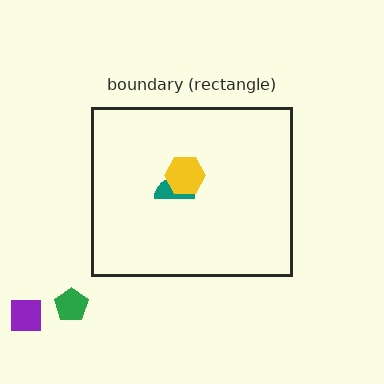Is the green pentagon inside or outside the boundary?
Outside.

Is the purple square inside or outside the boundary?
Outside.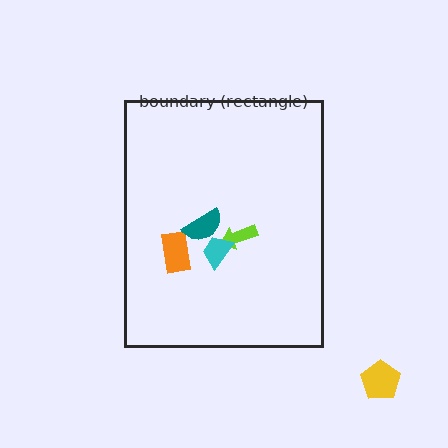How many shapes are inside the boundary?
4 inside, 1 outside.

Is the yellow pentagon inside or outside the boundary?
Outside.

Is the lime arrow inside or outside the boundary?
Inside.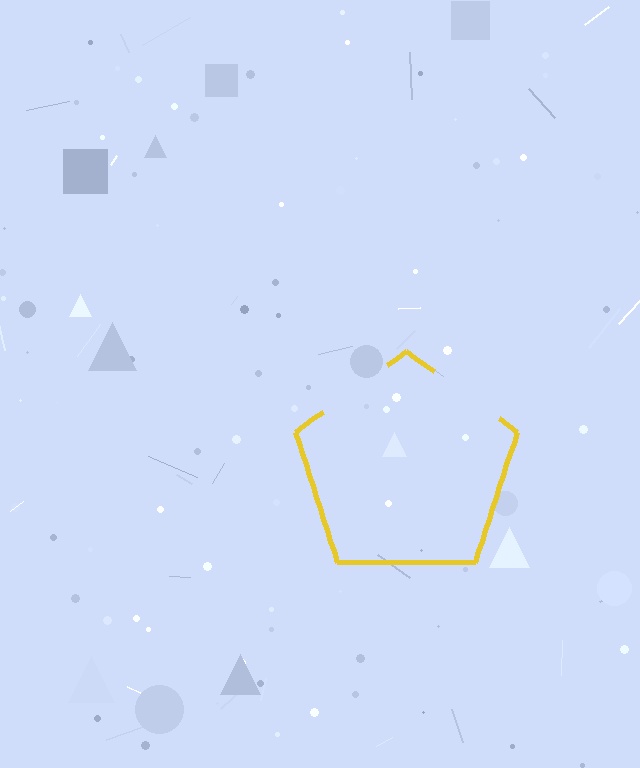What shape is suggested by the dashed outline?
The dashed outline suggests a pentagon.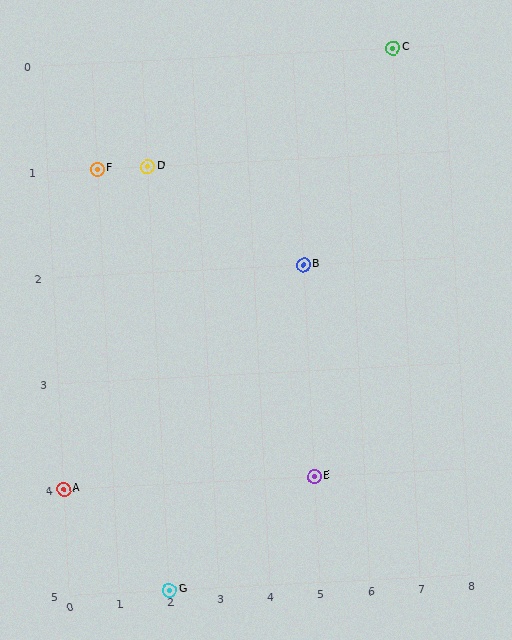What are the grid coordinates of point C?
Point C is at grid coordinates (7, 0).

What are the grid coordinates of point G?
Point G is at grid coordinates (2, 5).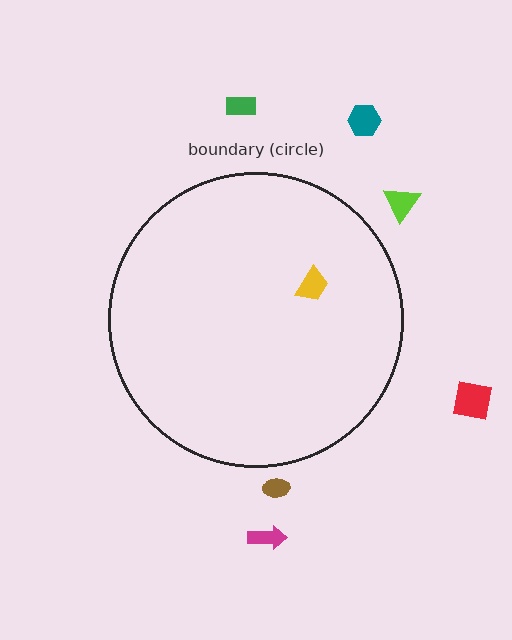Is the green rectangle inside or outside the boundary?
Outside.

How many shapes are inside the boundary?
1 inside, 6 outside.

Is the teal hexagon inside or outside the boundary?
Outside.